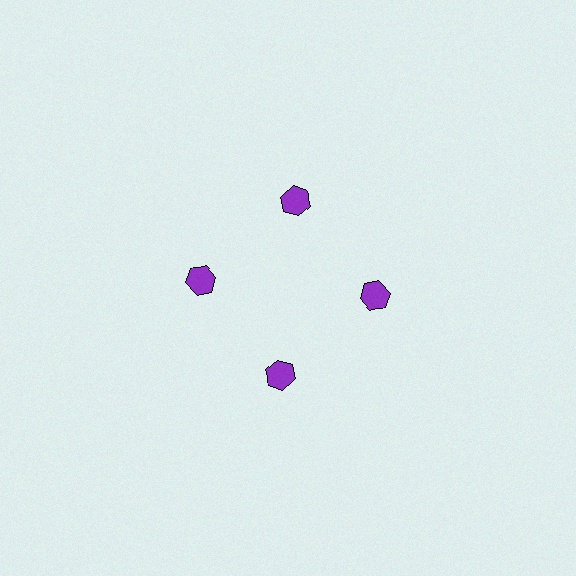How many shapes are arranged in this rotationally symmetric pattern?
There are 4 shapes, arranged in 4 groups of 1.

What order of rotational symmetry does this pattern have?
This pattern has 4-fold rotational symmetry.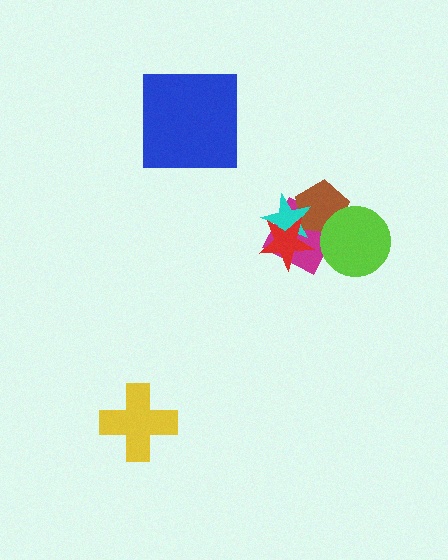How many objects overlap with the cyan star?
3 objects overlap with the cyan star.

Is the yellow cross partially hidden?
No, no other shape covers it.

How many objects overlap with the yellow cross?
0 objects overlap with the yellow cross.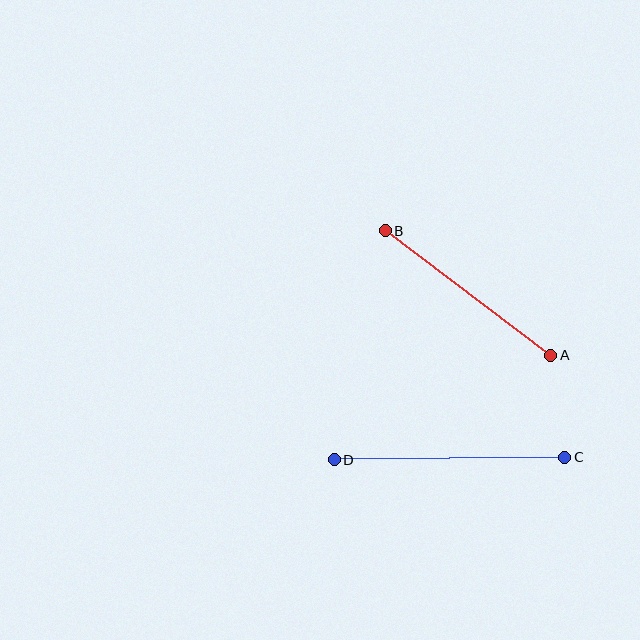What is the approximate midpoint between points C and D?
The midpoint is at approximately (450, 459) pixels.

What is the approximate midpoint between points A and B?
The midpoint is at approximately (468, 293) pixels.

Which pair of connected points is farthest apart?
Points C and D are farthest apart.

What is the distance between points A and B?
The distance is approximately 207 pixels.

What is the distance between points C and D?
The distance is approximately 231 pixels.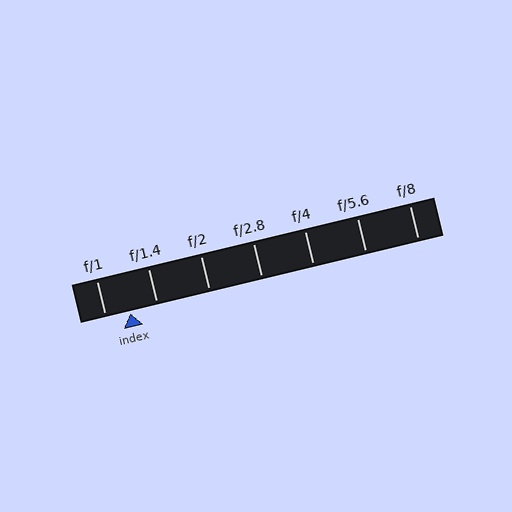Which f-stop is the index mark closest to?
The index mark is closest to f/1.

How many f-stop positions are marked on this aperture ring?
There are 7 f-stop positions marked.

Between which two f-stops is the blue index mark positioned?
The index mark is between f/1 and f/1.4.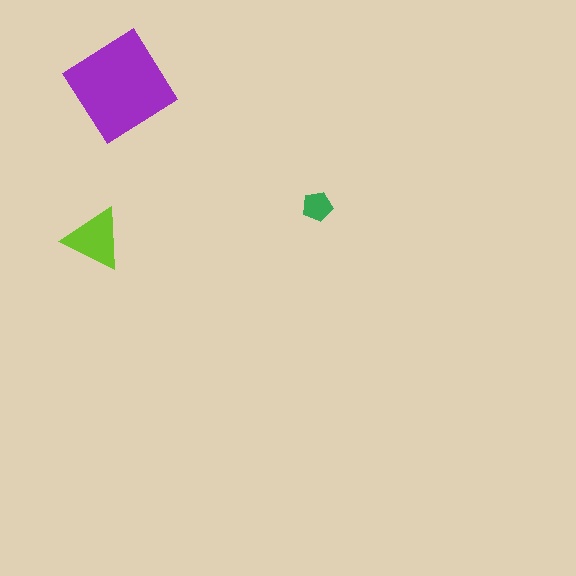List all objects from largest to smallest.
The purple diamond, the lime triangle, the green pentagon.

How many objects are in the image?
There are 3 objects in the image.